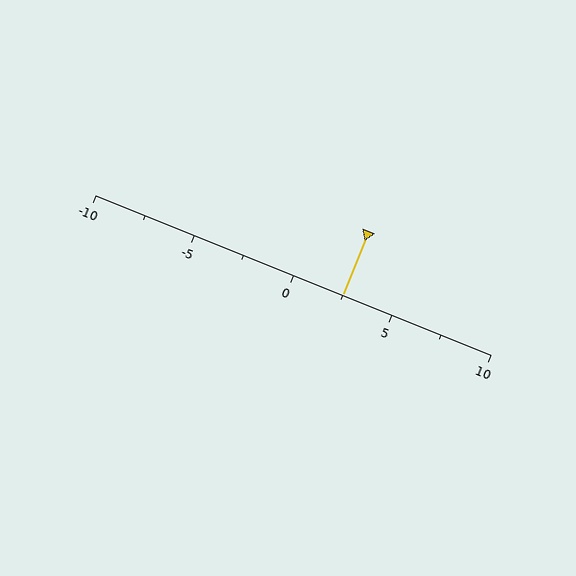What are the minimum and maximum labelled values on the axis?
The axis runs from -10 to 10.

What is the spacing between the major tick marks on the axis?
The major ticks are spaced 5 apart.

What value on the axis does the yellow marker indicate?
The marker indicates approximately 2.5.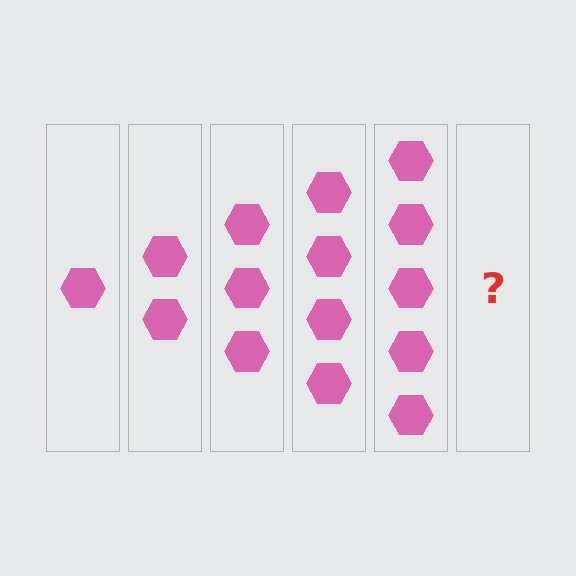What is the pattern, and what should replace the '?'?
The pattern is that each step adds one more hexagon. The '?' should be 6 hexagons.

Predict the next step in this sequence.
The next step is 6 hexagons.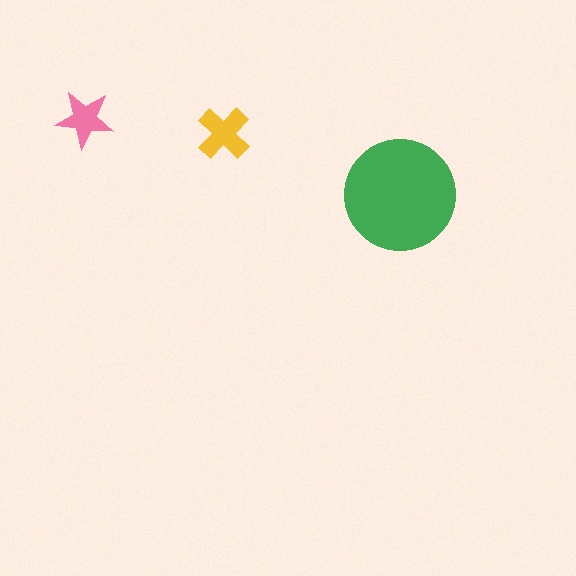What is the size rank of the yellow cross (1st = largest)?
2nd.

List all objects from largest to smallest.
The green circle, the yellow cross, the pink star.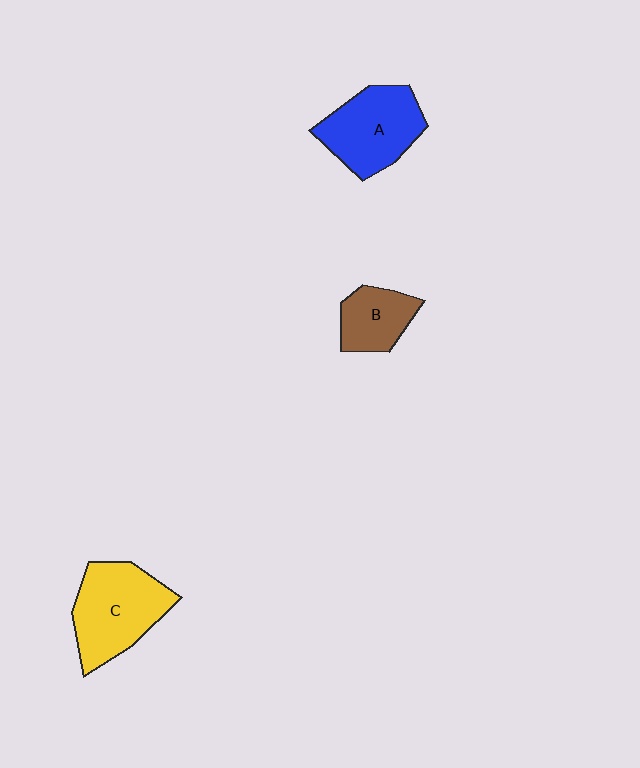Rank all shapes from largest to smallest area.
From largest to smallest: C (yellow), A (blue), B (brown).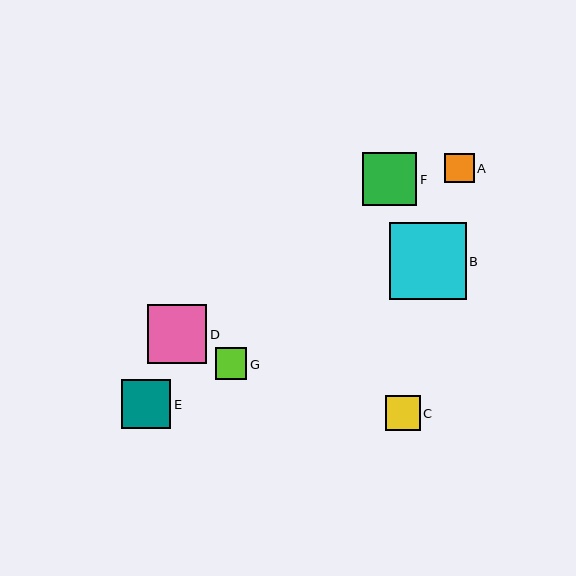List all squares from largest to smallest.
From largest to smallest: B, D, F, E, C, G, A.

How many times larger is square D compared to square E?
Square D is approximately 1.2 times the size of square E.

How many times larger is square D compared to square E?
Square D is approximately 1.2 times the size of square E.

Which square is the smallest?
Square A is the smallest with a size of approximately 29 pixels.